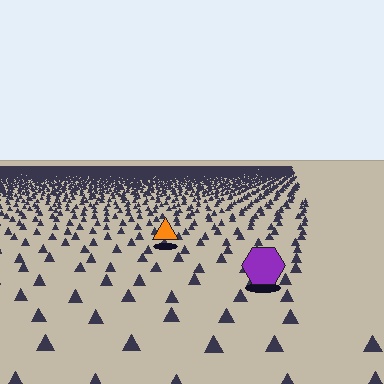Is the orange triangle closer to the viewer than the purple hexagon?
No. The purple hexagon is closer — you can tell from the texture gradient: the ground texture is coarser near it.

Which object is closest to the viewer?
The purple hexagon is closest. The texture marks near it are larger and more spread out.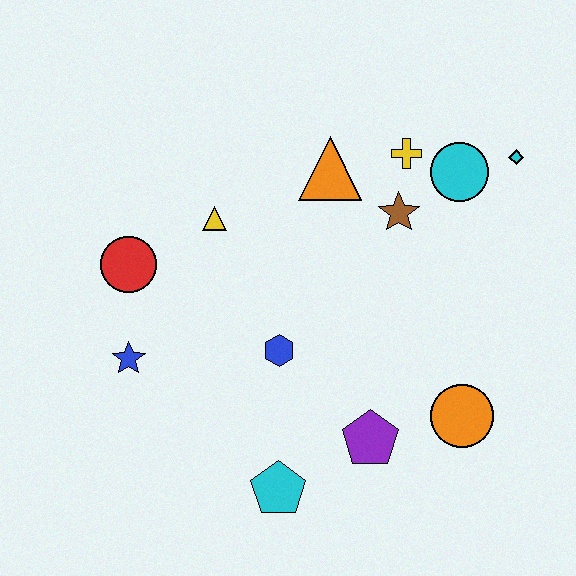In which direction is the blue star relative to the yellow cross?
The blue star is to the left of the yellow cross.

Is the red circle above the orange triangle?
No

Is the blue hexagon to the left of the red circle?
No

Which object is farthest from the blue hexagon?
The cyan diamond is farthest from the blue hexagon.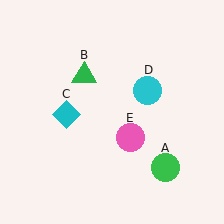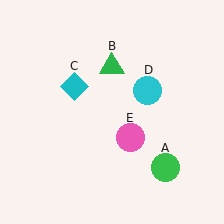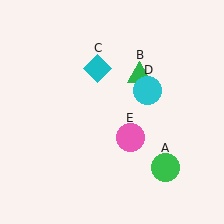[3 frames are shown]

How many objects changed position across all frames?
2 objects changed position: green triangle (object B), cyan diamond (object C).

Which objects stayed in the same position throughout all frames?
Green circle (object A) and cyan circle (object D) and pink circle (object E) remained stationary.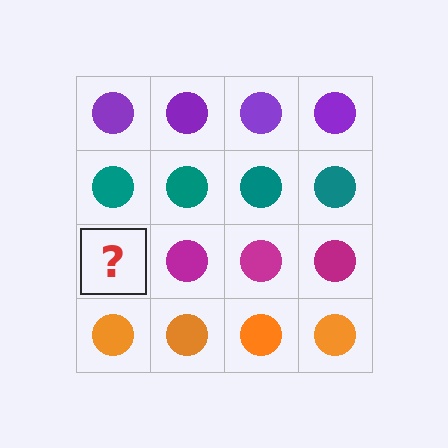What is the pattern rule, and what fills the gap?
The rule is that each row has a consistent color. The gap should be filled with a magenta circle.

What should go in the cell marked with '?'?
The missing cell should contain a magenta circle.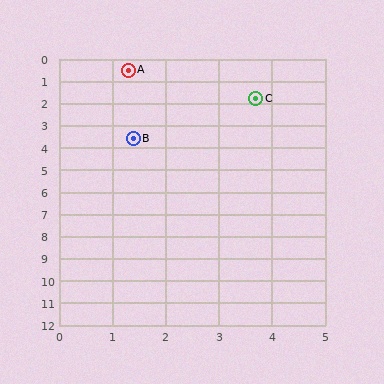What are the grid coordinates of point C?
Point C is at approximately (3.7, 1.8).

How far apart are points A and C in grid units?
Points A and C are about 2.7 grid units apart.